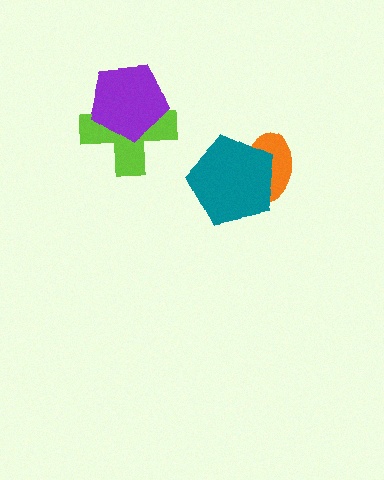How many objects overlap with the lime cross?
1 object overlaps with the lime cross.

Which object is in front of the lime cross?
The purple pentagon is in front of the lime cross.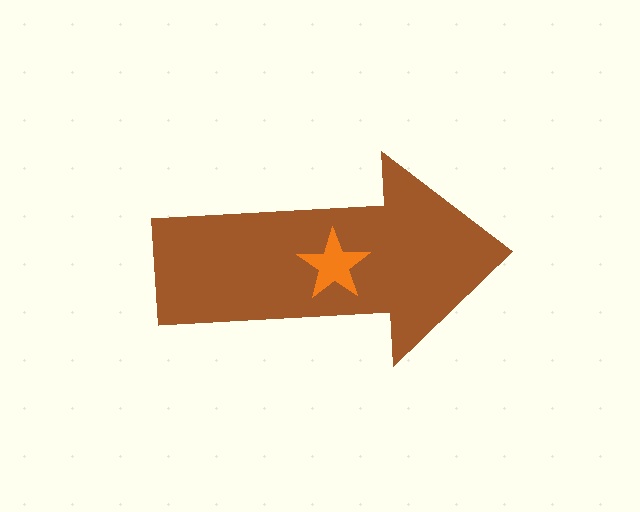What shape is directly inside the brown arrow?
The orange star.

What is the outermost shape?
The brown arrow.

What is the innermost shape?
The orange star.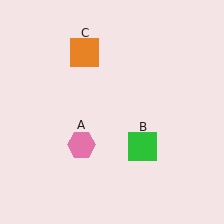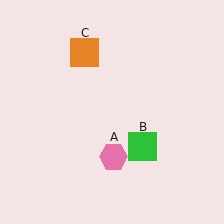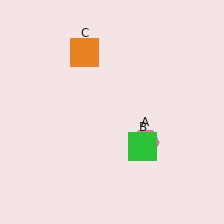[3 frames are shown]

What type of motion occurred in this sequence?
The pink hexagon (object A) rotated counterclockwise around the center of the scene.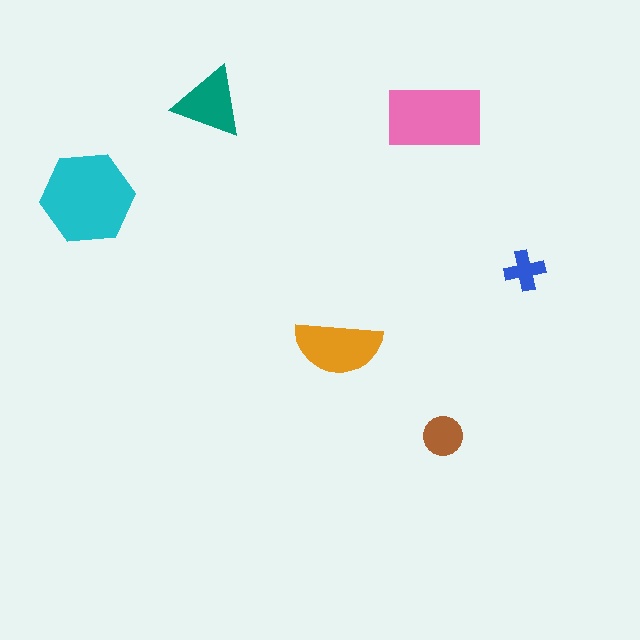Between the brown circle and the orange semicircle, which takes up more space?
The orange semicircle.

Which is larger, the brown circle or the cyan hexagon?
The cyan hexagon.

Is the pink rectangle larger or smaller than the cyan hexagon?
Smaller.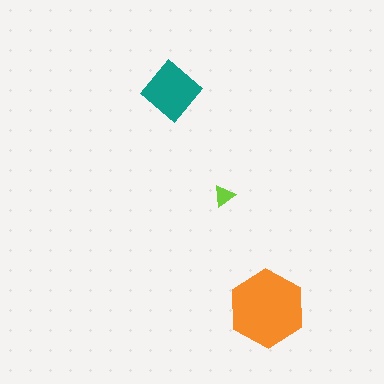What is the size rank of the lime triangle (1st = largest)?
3rd.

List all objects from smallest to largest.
The lime triangle, the teal diamond, the orange hexagon.